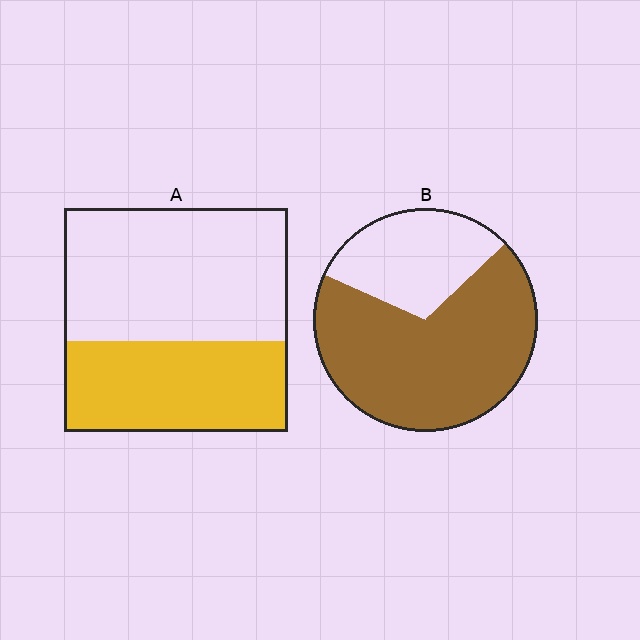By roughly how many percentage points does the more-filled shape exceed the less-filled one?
By roughly 30 percentage points (B over A).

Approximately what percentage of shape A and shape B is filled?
A is approximately 40% and B is approximately 70%.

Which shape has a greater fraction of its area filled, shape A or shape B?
Shape B.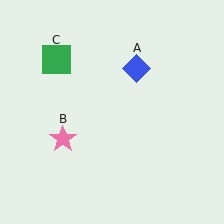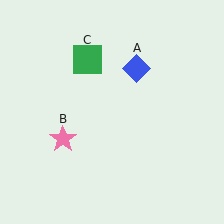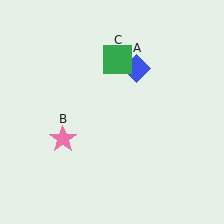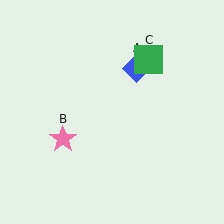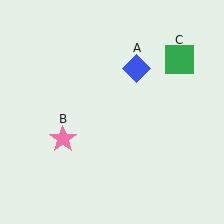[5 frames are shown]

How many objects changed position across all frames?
1 object changed position: green square (object C).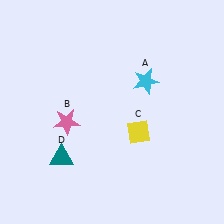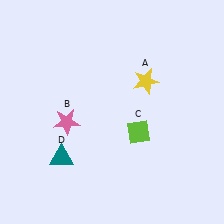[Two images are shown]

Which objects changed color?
A changed from cyan to yellow. C changed from yellow to lime.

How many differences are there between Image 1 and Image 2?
There are 2 differences between the two images.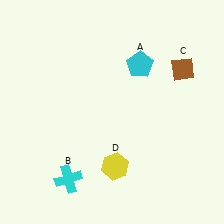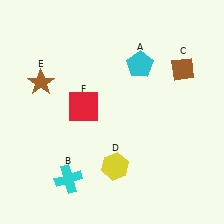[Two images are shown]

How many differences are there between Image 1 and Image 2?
There are 2 differences between the two images.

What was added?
A brown star (E), a red square (F) were added in Image 2.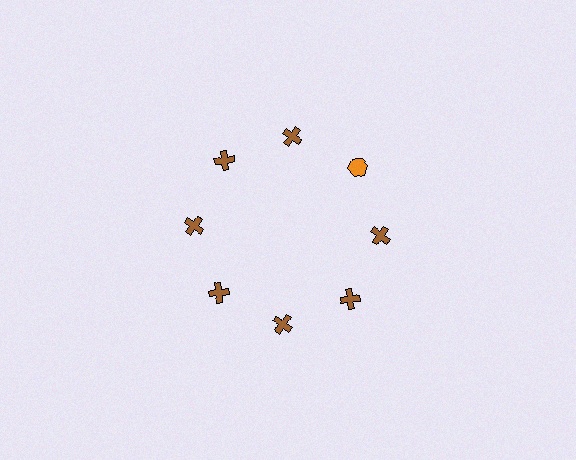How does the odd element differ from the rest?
It differs in both color (orange instead of brown) and shape (hexagon instead of cross).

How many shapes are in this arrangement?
There are 8 shapes arranged in a ring pattern.